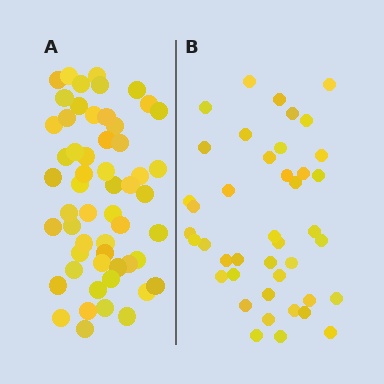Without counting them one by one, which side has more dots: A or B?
Region A (the left region) has more dots.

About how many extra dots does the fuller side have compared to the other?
Region A has approximately 15 more dots than region B.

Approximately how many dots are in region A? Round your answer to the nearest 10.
About 60 dots. (The exact count is 55, which rounds to 60.)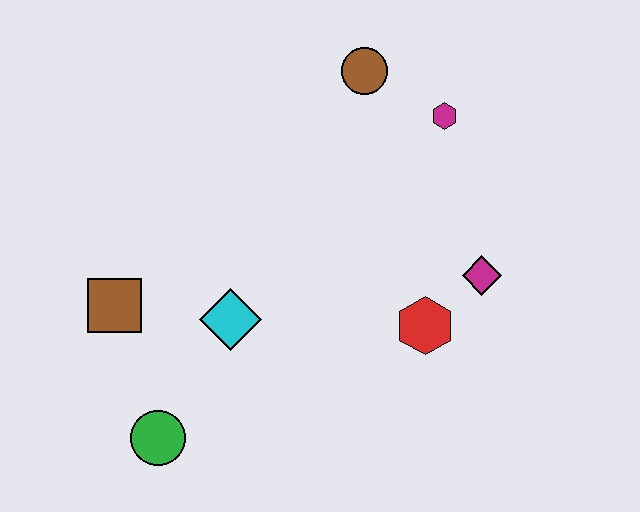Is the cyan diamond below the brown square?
Yes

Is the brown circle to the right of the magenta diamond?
No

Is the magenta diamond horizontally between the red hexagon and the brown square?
No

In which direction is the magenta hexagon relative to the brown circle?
The magenta hexagon is to the right of the brown circle.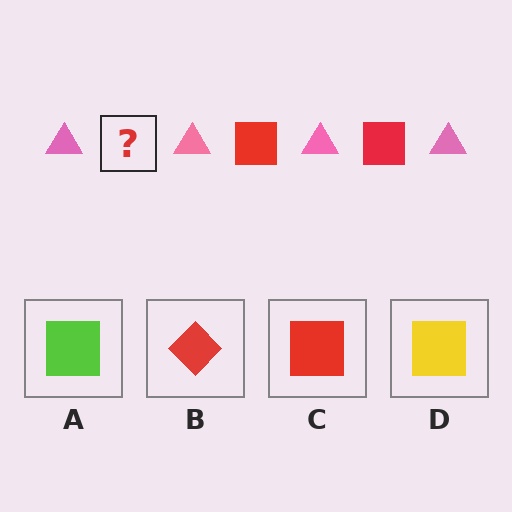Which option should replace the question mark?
Option C.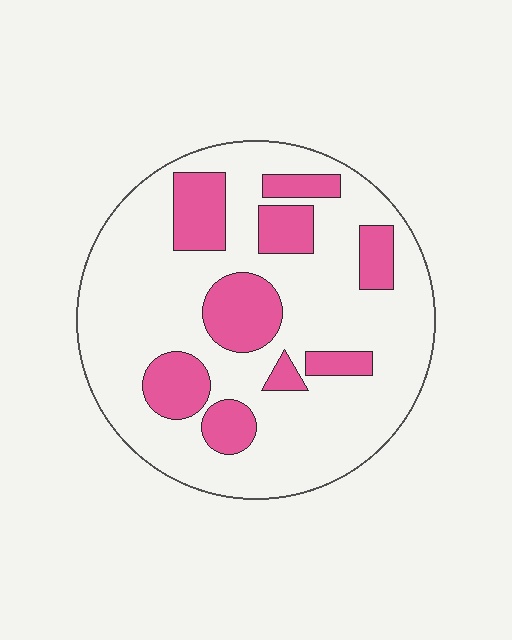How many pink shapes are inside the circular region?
9.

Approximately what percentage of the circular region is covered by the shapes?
Approximately 25%.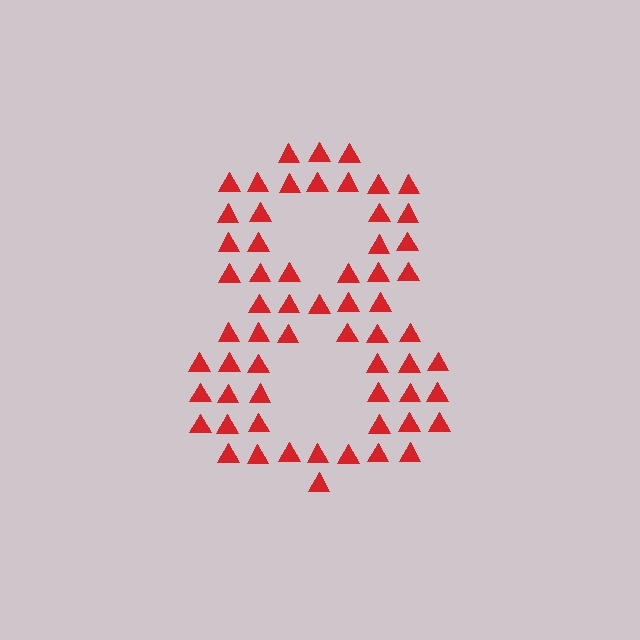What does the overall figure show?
The overall figure shows the digit 8.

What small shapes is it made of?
It is made of small triangles.